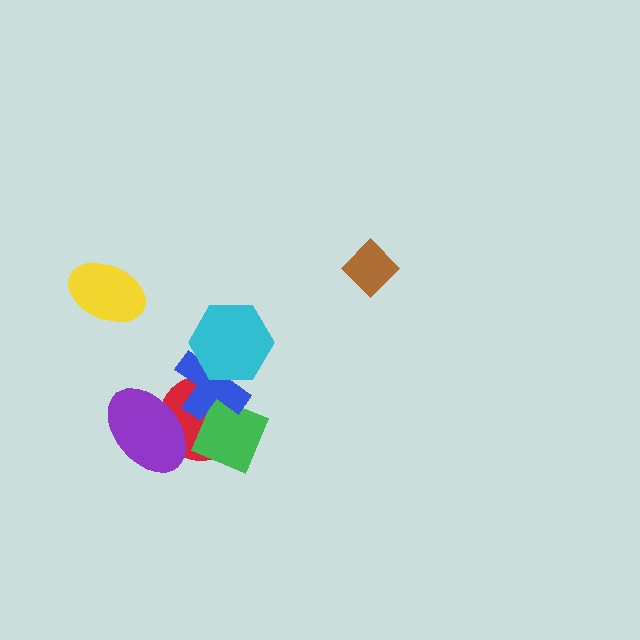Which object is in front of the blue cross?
The cyan hexagon is in front of the blue cross.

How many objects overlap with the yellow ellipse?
0 objects overlap with the yellow ellipse.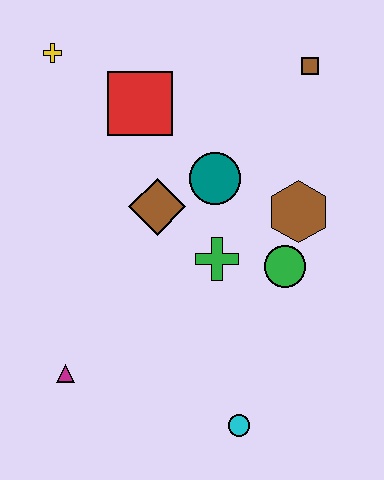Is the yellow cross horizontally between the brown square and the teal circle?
No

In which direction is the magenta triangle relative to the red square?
The magenta triangle is below the red square.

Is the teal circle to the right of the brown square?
No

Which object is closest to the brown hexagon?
The green circle is closest to the brown hexagon.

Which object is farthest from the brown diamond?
The cyan circle is farthest from the brown diamond.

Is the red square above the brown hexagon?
Yes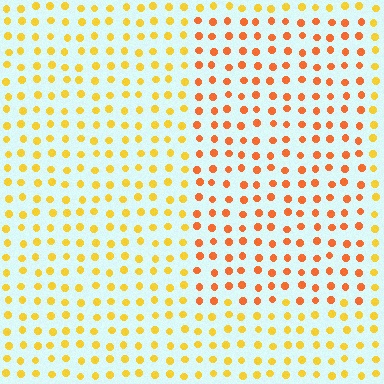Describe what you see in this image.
The image is filled with small yellow elements in a uniform arrangement. A rectangle-shaped region is visible where the elements are tinted to a slightly different hue, forming a subtle color boundary.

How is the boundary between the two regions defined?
The boundary is defined purely by a slight shift in hue (about 31 degrees). Spacing, size, and orientation are identical on both sides.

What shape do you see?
I see a rectangle.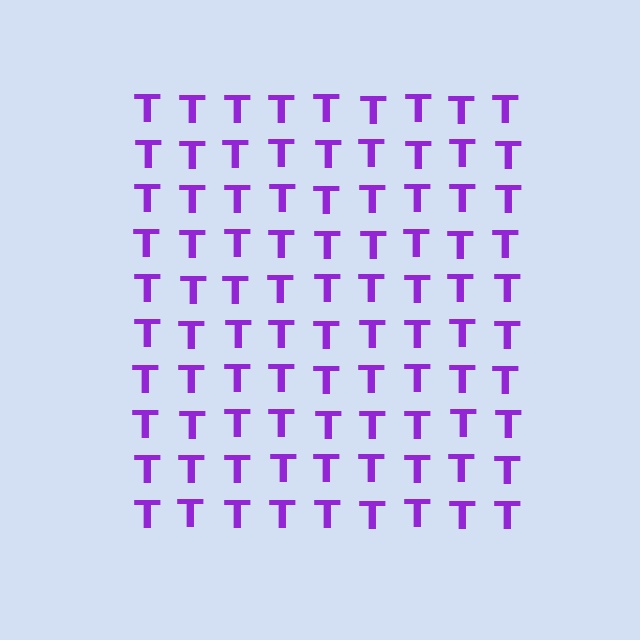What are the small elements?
The small elements are letter T's.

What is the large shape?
The large shape is a square.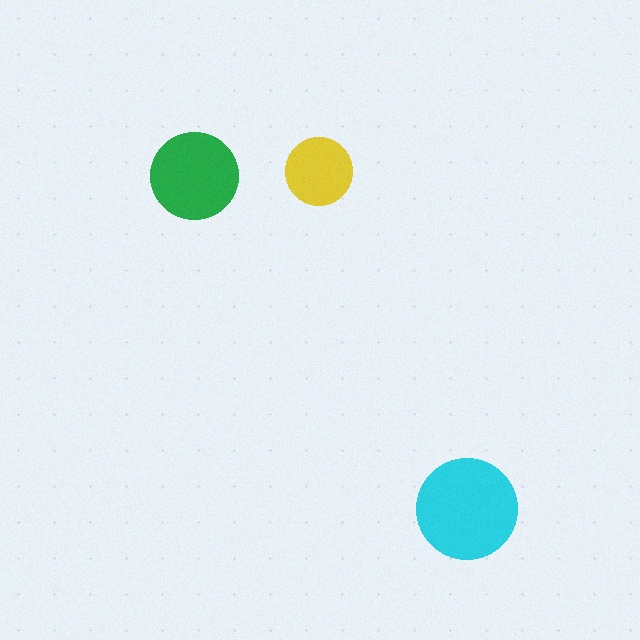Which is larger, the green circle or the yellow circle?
The green one.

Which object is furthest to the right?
The cyan circle is rightmost.